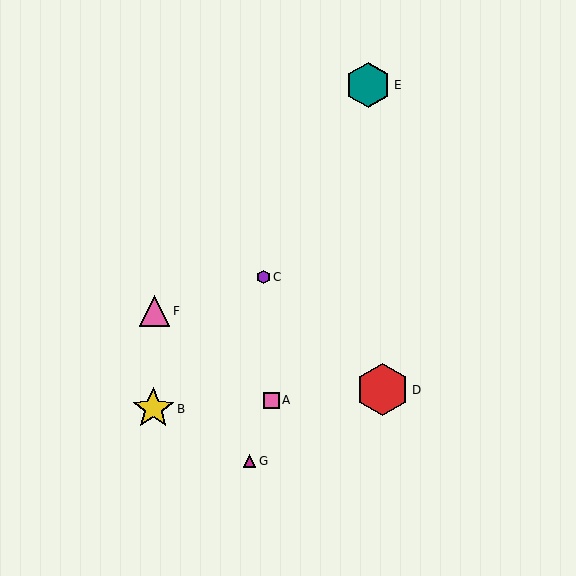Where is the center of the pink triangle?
The center of the pink triangle is at (155, 311).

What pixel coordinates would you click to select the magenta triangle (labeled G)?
Click at (249, 461) to select the magenta triangle G.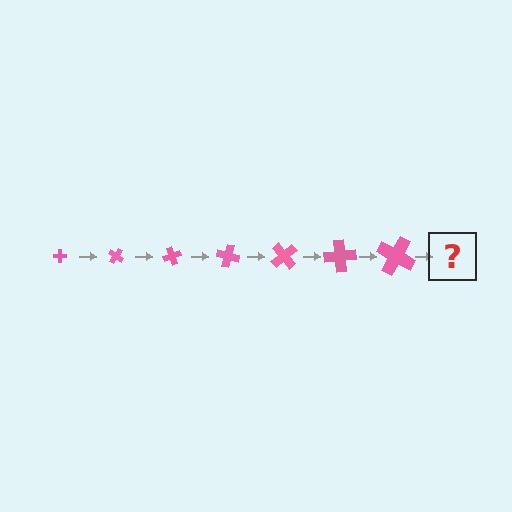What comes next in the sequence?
The next element should be a cross, larger than the previous one and rotated 245 degrees from the start.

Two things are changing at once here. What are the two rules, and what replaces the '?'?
The two rules are that the cross grows larger each step and it rotates 35 degrees each step. The '?' should be a cross, larger than the previous one and rotated 245 degrees from the start.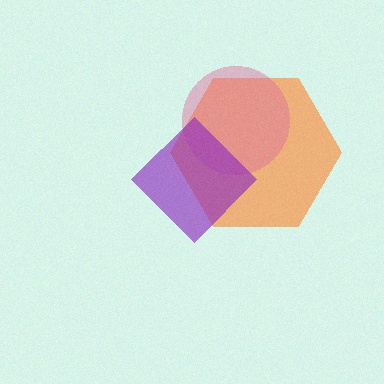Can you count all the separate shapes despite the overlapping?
Yes, there are 3 separate shapes.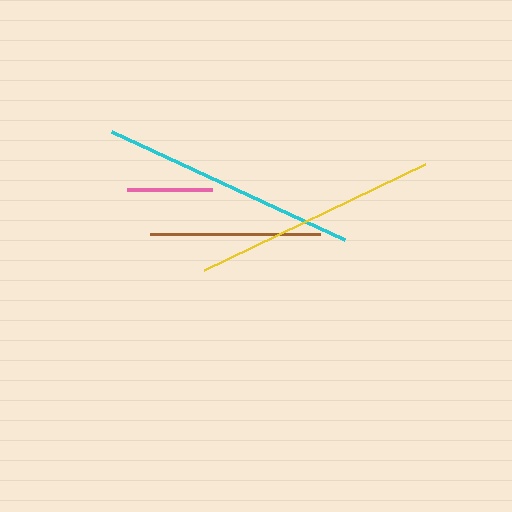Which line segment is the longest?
The cyan line is the longest at approximately 257 pixels.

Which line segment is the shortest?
The pink line is the shortest at approximately 84 pixels.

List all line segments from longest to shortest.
From longest to shortest: cyan, yellow, brown, pink.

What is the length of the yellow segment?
The yellow segment is approximately 245 pixels long.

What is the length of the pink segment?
The pink segment is approximately 84 pixels long.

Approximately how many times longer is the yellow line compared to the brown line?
The yellow line is approximately 1.4 times the length of the brown line.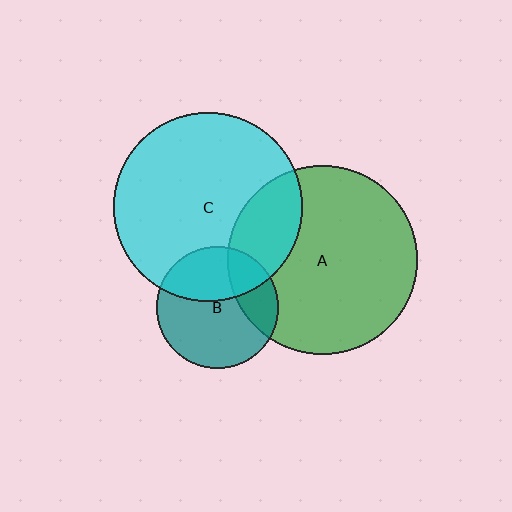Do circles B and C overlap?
Yes.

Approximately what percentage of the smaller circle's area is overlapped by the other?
Approximately 35%.